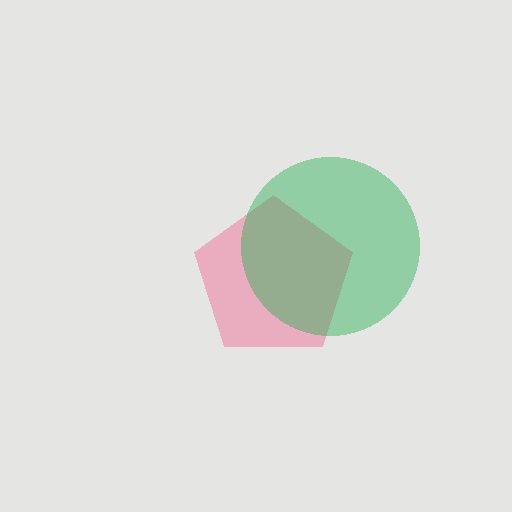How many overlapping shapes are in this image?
There are 2 overlapping shapes in the image.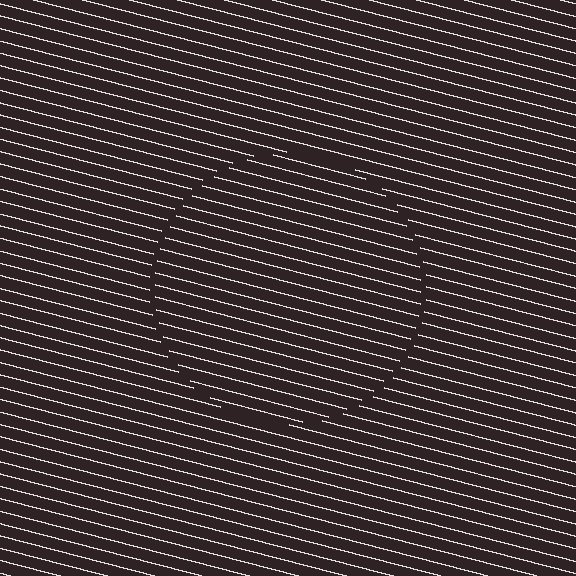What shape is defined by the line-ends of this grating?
An illusory circle. The interior of the shape contains the same grating, shifted by half a period — the contour is defined by the phase discontinuity where line-ends from the inner and outer gratings abut.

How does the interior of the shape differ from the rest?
The interior of the shape contains the same grating, shifted by half a period — the contour is defined by the phase discontinuity where line-ends from the inner and outer gratings abut.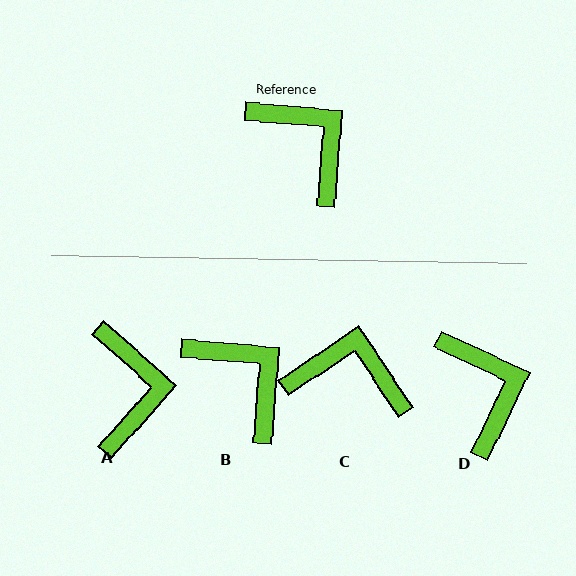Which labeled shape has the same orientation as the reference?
B.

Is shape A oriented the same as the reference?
No, it is off by about 37 degrees.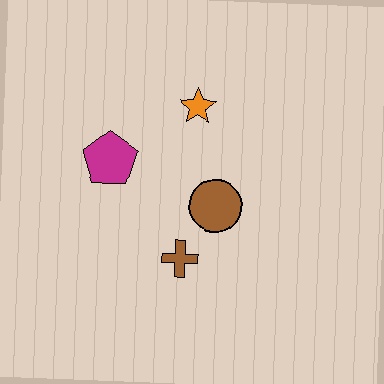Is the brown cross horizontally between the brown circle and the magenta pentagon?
Yes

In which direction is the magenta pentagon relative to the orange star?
The magenta pentagon is to the left of the orange star.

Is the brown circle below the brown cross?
No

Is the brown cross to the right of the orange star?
No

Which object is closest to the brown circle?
The brown cross is closest to the brown circle.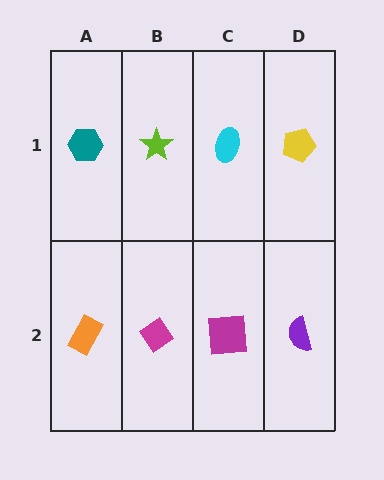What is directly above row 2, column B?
A lime star.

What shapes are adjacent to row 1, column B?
A magenta diamond (row 2, column B), a teal hexagon (row 1, column A), a cyan ellipse (row 1, column C).